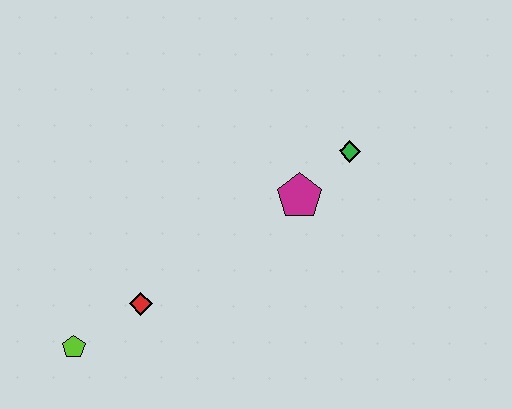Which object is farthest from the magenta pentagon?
The lime pentagon is farthest from the magenta pentagon.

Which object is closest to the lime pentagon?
The red diamond is closest to the lime pentagon.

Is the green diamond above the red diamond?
Yes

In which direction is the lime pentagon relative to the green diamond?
The lime pentagon is to the left of the green diamond.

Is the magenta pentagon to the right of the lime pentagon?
Yes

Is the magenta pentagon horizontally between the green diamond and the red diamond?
Yes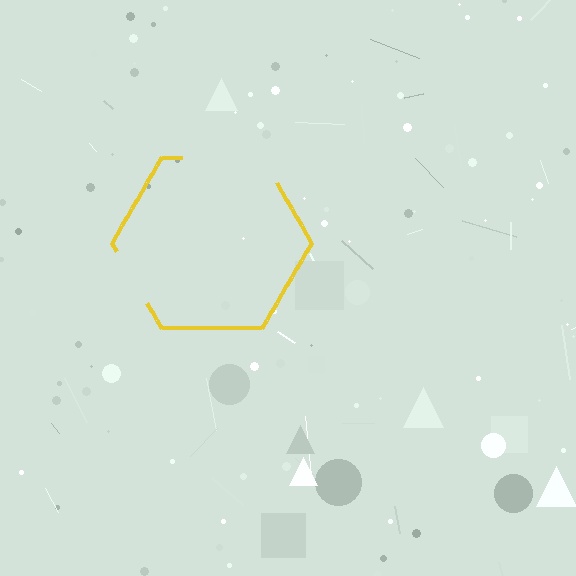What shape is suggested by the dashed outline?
The dashed outline suggests a hexagon.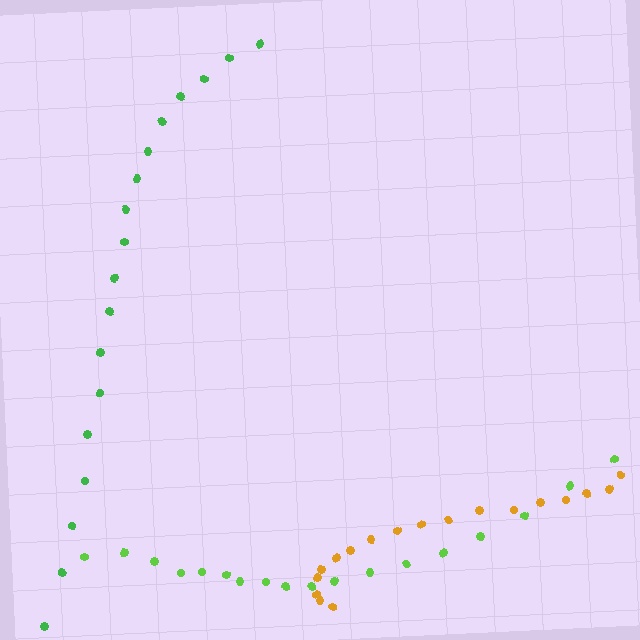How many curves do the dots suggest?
There are 3 distinct paths.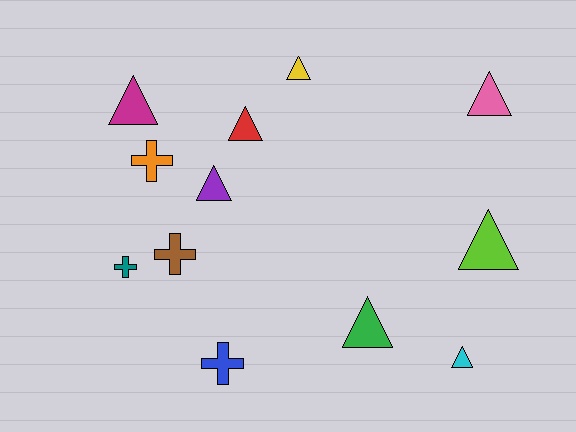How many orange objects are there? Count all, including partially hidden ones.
There is 1 orange object.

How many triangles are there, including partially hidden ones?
There are 8 triangles.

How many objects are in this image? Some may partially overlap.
There are 12 objects.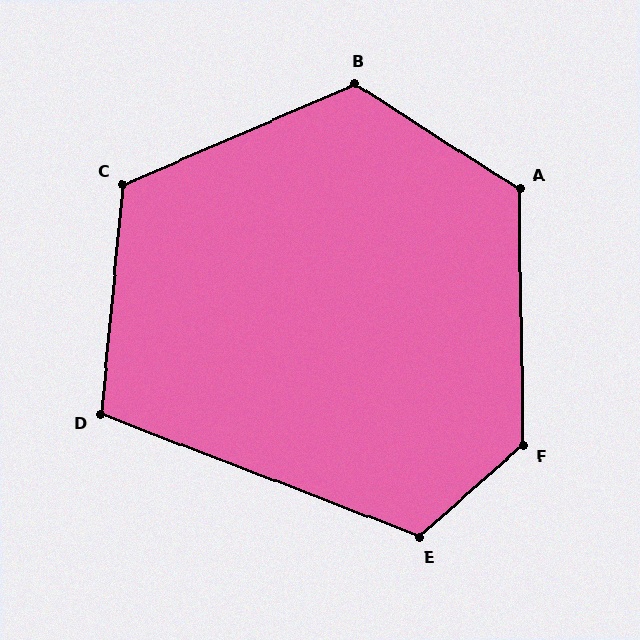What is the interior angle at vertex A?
Approximately 123 degrees (obtuse).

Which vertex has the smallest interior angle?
D, at approximately 105 degrees.